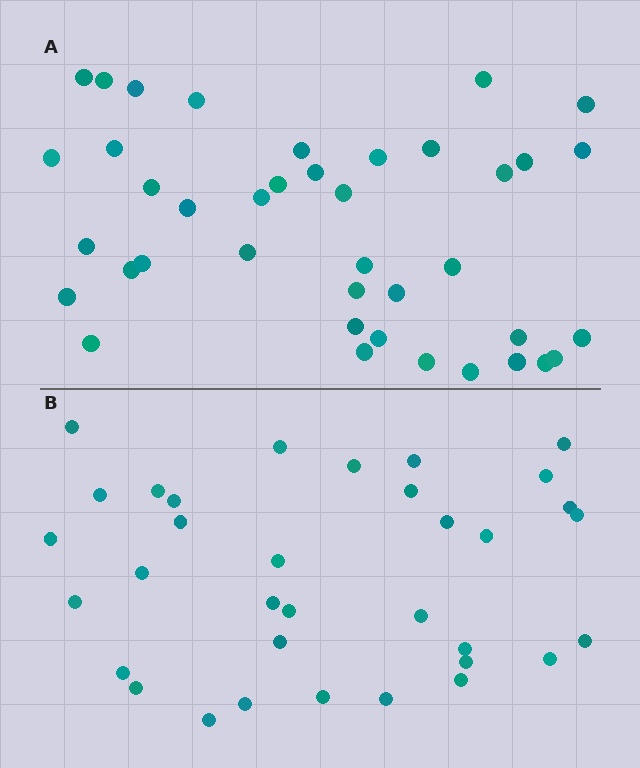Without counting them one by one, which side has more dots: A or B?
Region A (the top region) has more dots.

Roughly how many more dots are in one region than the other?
Region A has about 6 more dots than region B.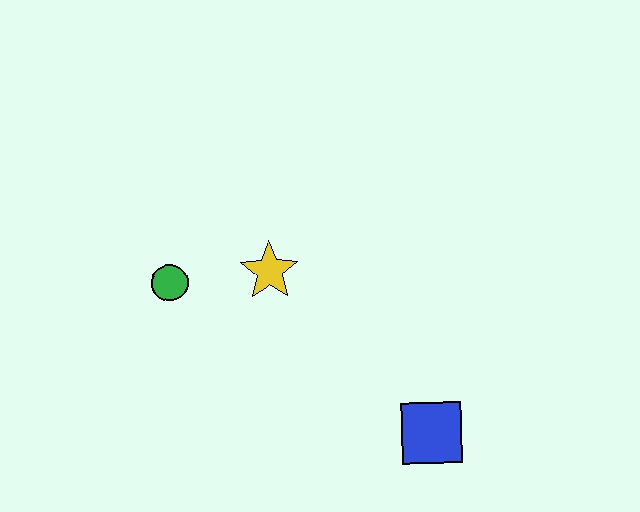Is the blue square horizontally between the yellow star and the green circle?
No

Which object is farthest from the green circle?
The blue square is farthest from the green circle.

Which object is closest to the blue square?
The yellow star is closest to the blue square.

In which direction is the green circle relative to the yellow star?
The green circle is to the left of the yellow star.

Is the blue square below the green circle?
Yes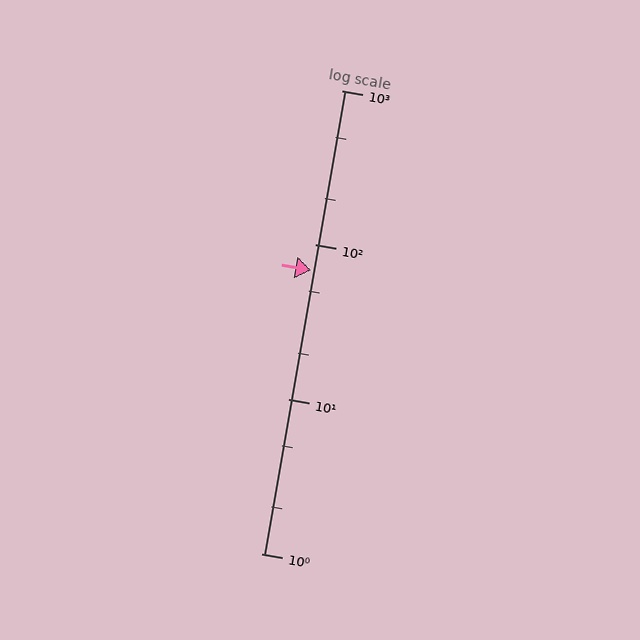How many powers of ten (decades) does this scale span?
The scale spans 3 decades, from 1 to 1000.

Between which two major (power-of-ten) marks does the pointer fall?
The pointer is between 10 and 100.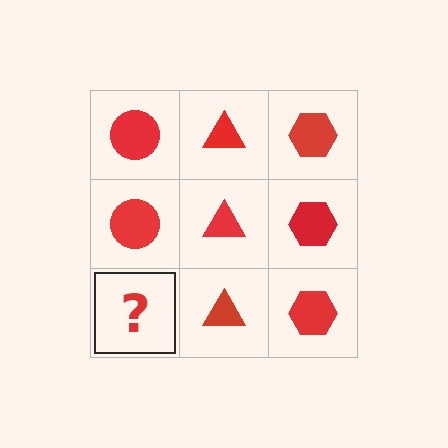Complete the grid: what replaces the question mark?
The question mark should be replaced with a red circle.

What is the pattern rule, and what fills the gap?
The rule is that each column has a consistent shape. The gap should be filled with a red circle.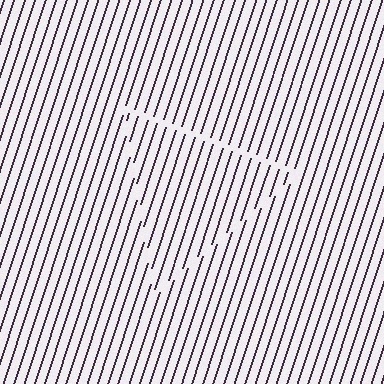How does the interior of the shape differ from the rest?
The interior of the shape contains the same grating, shifted by half a period — the contour is defined by the phase discontinuity where line-ends from the inner and outer gratings abut.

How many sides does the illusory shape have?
3 sides — the line-ends trace a triangle.